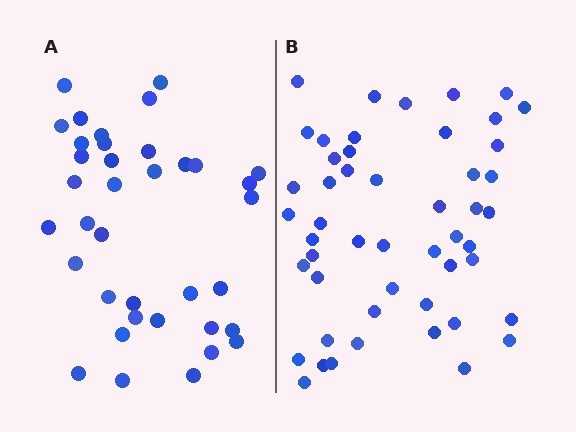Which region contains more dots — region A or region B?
Region B (the right region) has more dots.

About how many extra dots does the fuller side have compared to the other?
Region B has approximately 15 more dots than region A.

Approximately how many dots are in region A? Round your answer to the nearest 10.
About 40 dots. (The exact count is 37, which rounds to 40.)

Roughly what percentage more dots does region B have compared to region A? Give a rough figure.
About 35% more.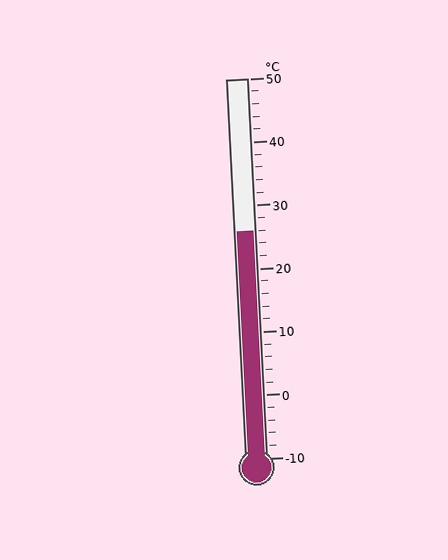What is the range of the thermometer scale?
The thermometer scale ranges from -10°C to 50°C.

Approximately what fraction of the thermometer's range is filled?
The thermometer is filled to approximately 60% of its range.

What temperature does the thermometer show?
The thermometer shows approximately 26°C.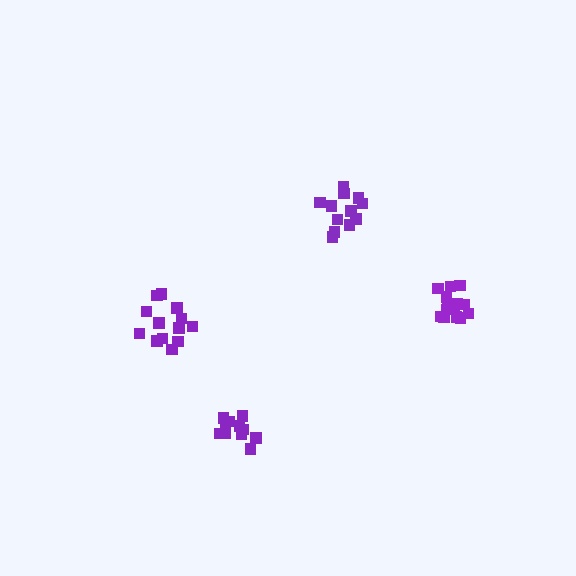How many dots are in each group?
Group 1: 12 dots, Group 2: 13 dots, Group 3: 11 dots, Group 4: 14 dots (50 total).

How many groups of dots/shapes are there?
There are 4 groups.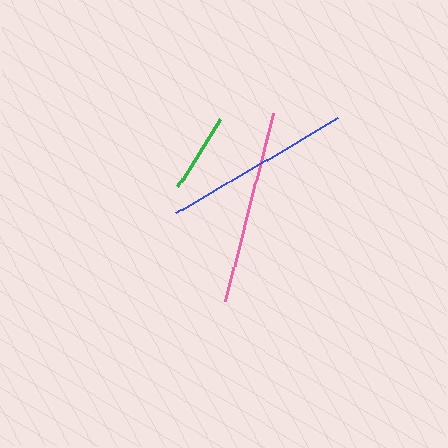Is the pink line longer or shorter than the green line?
The pink line is longer than the green line.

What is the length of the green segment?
The green segment is approximately 80 pixels long.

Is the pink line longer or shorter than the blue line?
The pink line is longer than the blue line.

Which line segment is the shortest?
The green line is the shortest at approximately 80 pixels.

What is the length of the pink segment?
The pink segment is approximately 195 pixels long.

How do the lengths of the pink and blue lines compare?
The pink and blue lines are approximately the same length.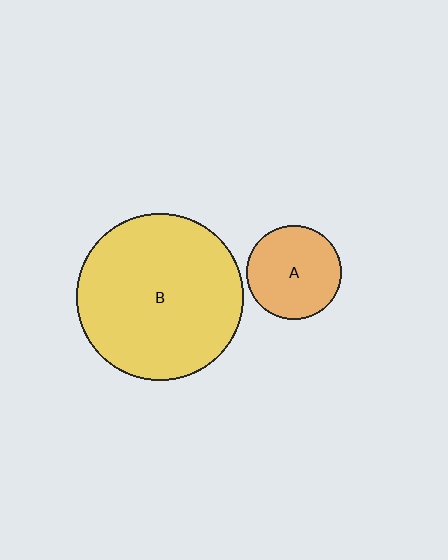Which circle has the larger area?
Circle B (yellow).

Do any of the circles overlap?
No, none of the circles overlap.